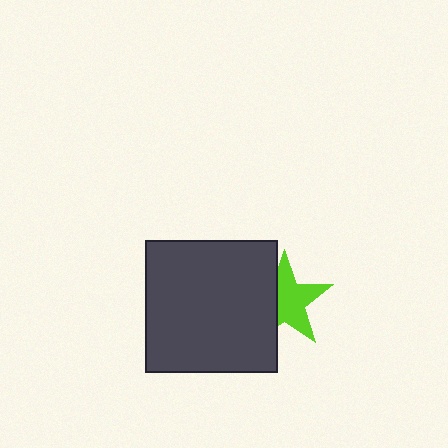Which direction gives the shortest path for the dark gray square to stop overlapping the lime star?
Moving left gives the shortest separation.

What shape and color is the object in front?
The object in front is a dark gray square.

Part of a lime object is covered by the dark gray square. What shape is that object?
It is a star.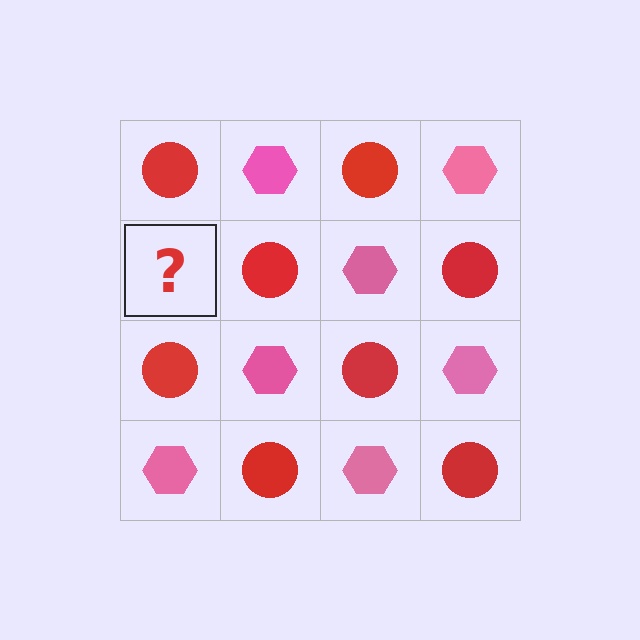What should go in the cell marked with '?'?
The missing cell should contain a pink hexagon.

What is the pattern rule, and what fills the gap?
The rule is that it alternates red circle and pink hexagon in a checkerboard pattern. The gap should be filled with a pink hexagon.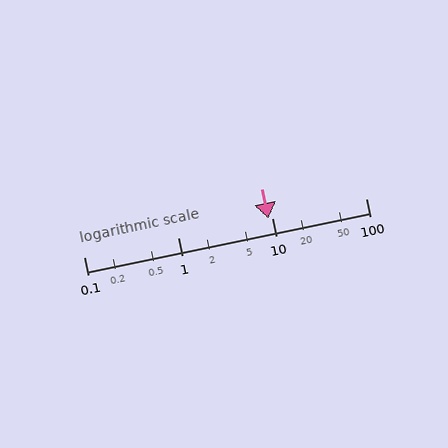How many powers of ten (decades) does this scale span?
The scale spans 3 decades, from 0.1 to 100.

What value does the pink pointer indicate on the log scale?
The pointer indicates approximately 9.1.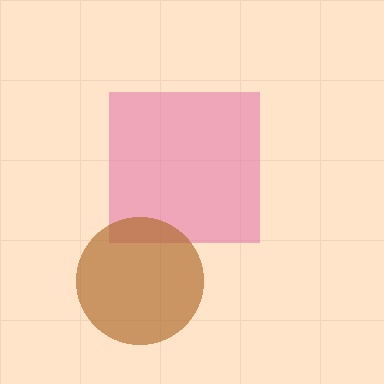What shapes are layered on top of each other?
The layered shapes are: a pink square, a brown circle.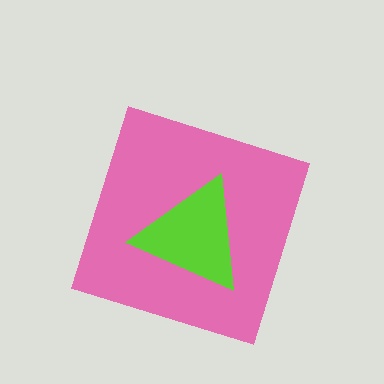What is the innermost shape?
The lime triangle.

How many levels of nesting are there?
2.